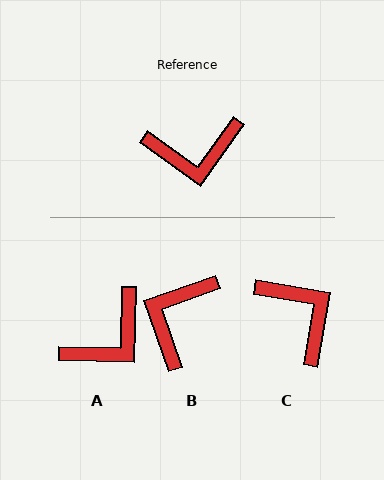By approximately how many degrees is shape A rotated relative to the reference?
Approximately 34 degrees counter-clockwise.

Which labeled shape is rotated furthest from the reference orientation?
B, about 125 degrees away.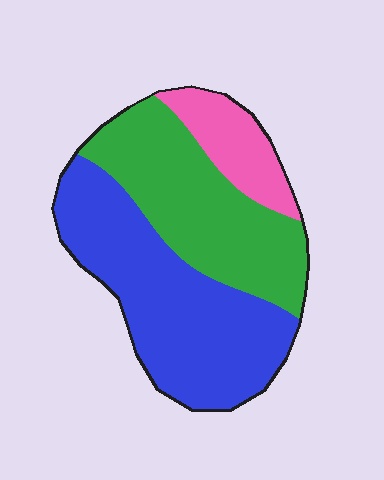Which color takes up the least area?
Pink, at roughly 15%.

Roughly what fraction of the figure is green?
Green covers roughly 40% of the figure.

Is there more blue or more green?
Blue.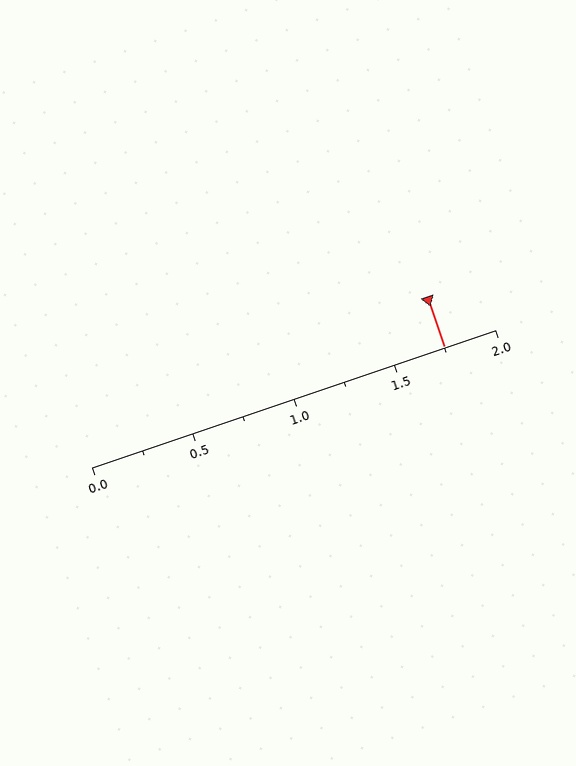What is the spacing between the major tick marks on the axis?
The major ticks are spaced 0.5 apart.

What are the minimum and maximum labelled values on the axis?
The axis runs from 0.0 to 2.0.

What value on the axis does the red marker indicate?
The marker indicates approximately 1.75.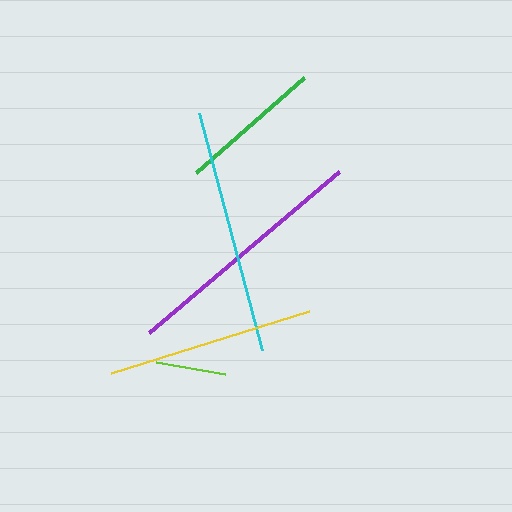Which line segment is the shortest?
The lime line is the shortest at approximately 70 pixels.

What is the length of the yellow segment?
The yellow segment is approximately 208 pixels long.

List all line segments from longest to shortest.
From longest to shortest: purple, cyan, yellow, green, lime.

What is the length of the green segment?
The green segment is approximately 145 pixels long.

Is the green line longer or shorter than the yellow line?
The yellow line is longer than the green line.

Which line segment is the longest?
The purple line is the longest at approximately 248 pixels.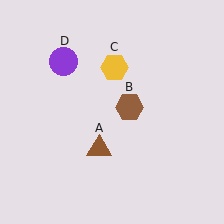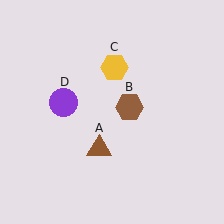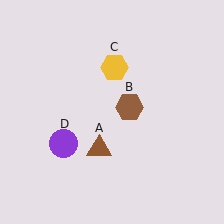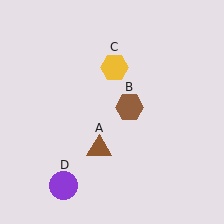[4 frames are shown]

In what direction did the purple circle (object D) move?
The purple circle (object D) moved down.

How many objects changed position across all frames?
1 object changed position: purple circle (object D).